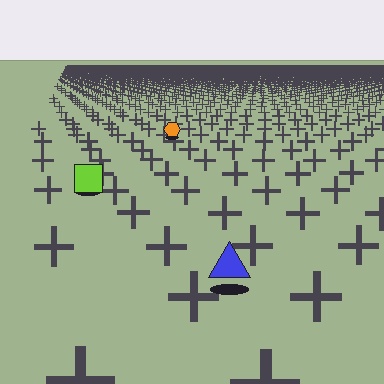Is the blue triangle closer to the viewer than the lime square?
Yes. The blue triangle is closer — you can tell from the texture gradient: the ground texture is coarser near it.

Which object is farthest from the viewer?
The orange hexagon is farthest from the viewer. It appears smaller and the ground texture around it is denser.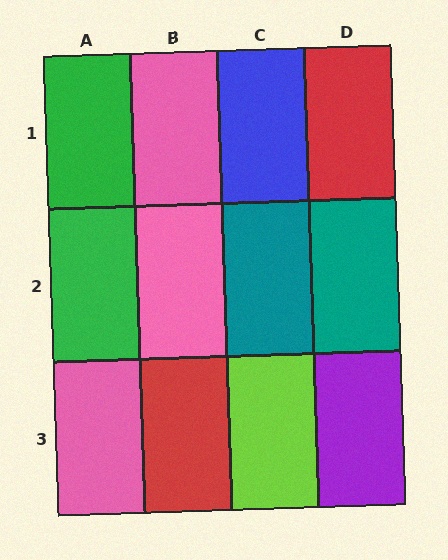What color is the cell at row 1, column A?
Green.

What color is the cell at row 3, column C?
Lime.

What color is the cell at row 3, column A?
Pink.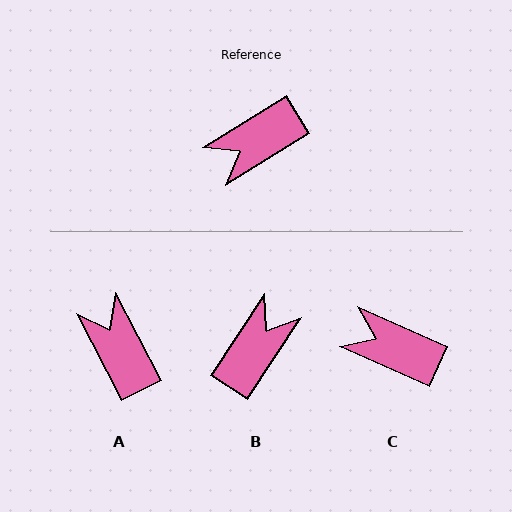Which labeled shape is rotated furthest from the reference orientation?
B, about 155 degrees away.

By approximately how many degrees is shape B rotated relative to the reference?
Approximately 155 degrees clockwise.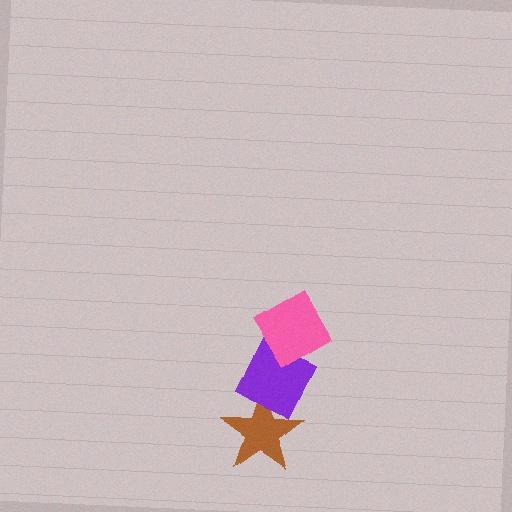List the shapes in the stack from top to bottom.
From top to bottom: the pink diamond, the purple diamond, the brown star.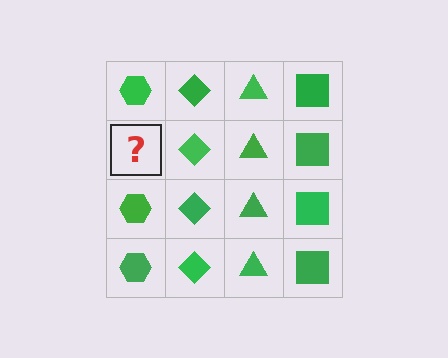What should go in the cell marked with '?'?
The missing cell should contain a green hexagon.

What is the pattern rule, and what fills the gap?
The rule is that each column has a consistent shape. The gap should be filled with a green hexagon.